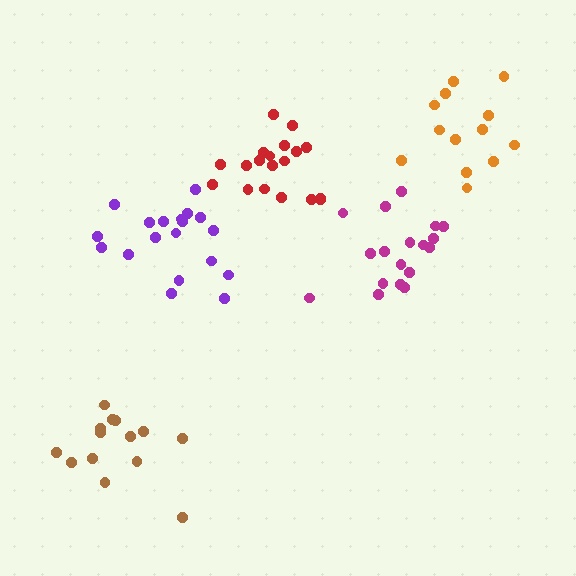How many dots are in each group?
Group 1: 19 dots, Group 2: 18 dots, Group 3: 19 dots, Group 4: 14 dots, Group 5: 14 dots (84 total).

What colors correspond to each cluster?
The clusters are colored: red, magenta, purple, orange, brown.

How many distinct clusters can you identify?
There are 5 distinct clusters.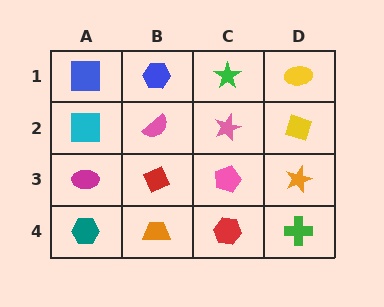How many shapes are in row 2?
4 shapes.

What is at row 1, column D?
A yellow ellipse.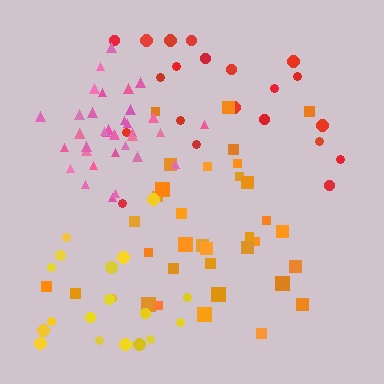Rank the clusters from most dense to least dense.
pink, orange, yellow, red.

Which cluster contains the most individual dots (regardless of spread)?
Pink (35).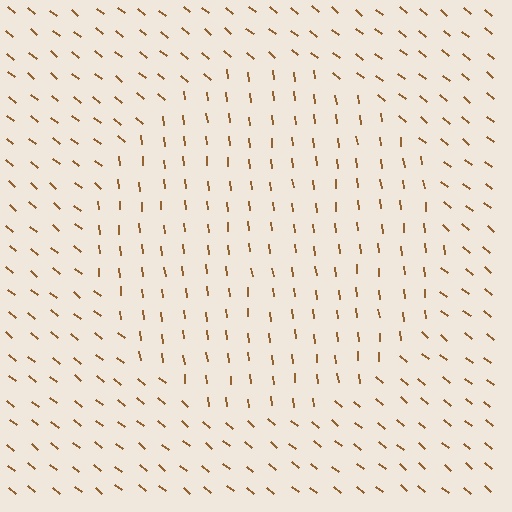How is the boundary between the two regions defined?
The boundary is defined purely by a change in line orientation (approximately 45 degrees difference). All lines are the same color and thickness.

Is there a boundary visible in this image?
Yes, there is a texture boundary formed by a change in line orientation.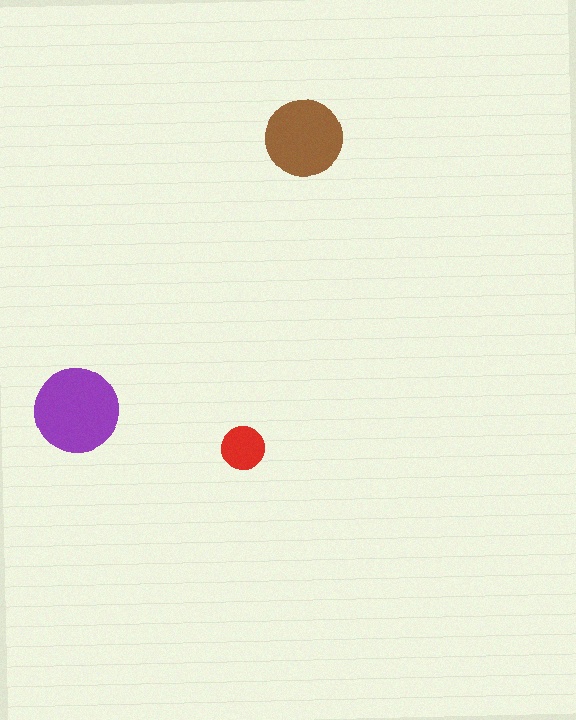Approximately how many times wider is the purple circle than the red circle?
About 2 times wider.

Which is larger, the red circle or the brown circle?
The brown one.